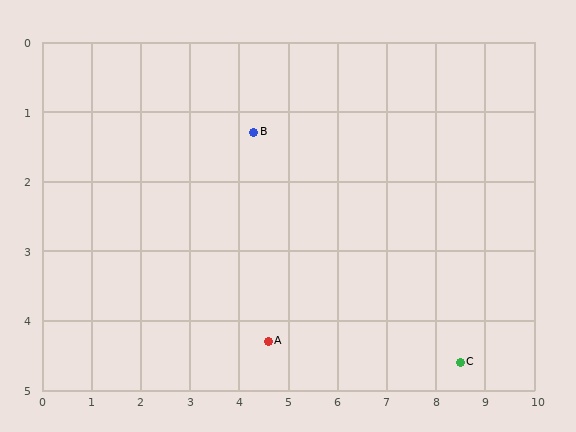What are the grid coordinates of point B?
Point B is at approximately (4.3, 1.3).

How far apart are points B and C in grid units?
Points B and C are about 5.3 grid units apart.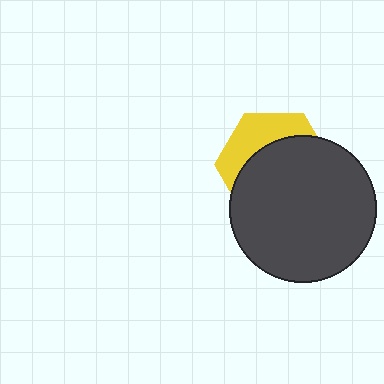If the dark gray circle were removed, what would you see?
You would see the complete yellow hexagon.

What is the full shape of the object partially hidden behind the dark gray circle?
The partially hidden object is a yellow hexagon.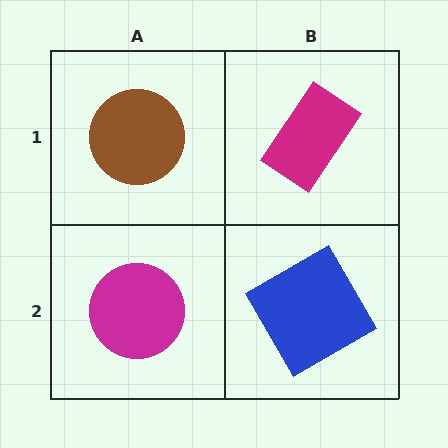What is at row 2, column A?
A magenta circle.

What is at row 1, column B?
A magenta rectangle.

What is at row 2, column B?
A blue diamond.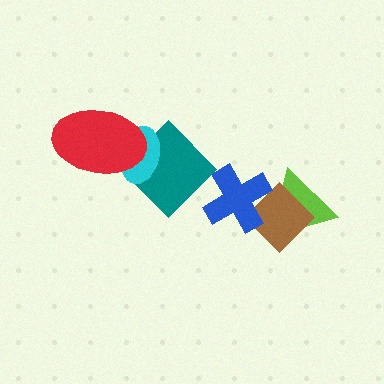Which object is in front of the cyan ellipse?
The red ellipse is in front of the cyan ellipse.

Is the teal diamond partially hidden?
Yes, it is partially covered by another shape.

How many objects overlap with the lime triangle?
2 objects overlap with the lime triangle.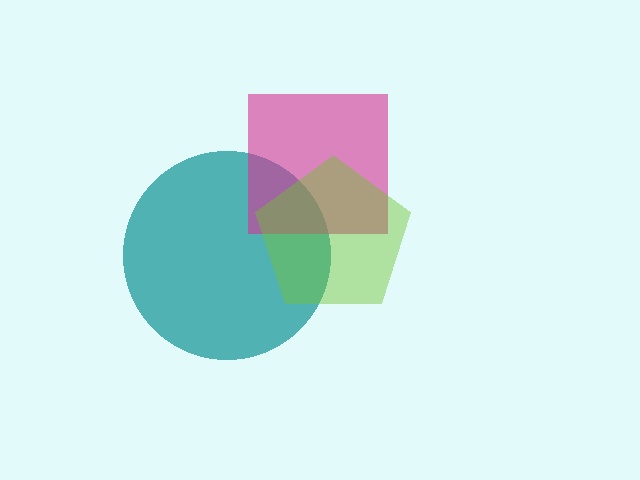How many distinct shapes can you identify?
There are 3 distinct shapes: a teal circle, a magenta square, a lime pentagon.